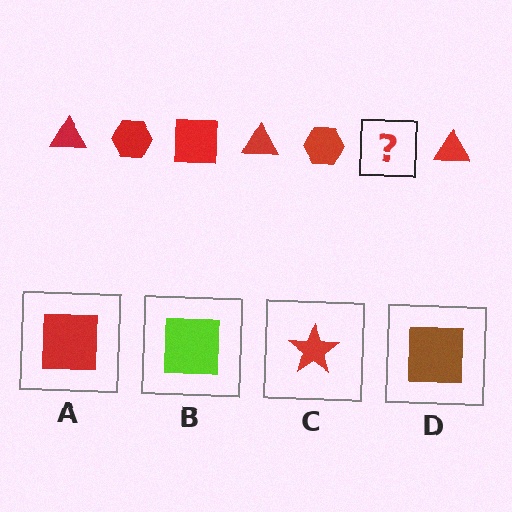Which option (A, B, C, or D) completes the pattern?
A.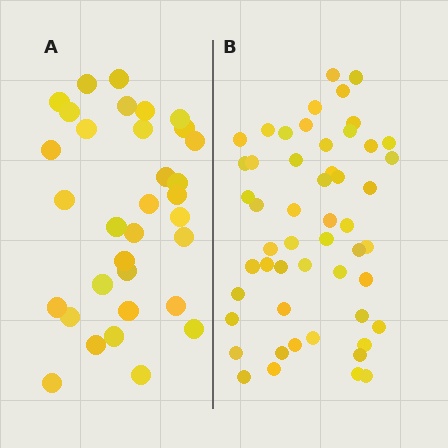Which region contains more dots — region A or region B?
Region B (the right region) has more dots.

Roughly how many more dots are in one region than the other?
Region B has approximately 20 more dots than region A.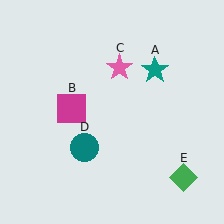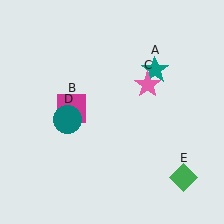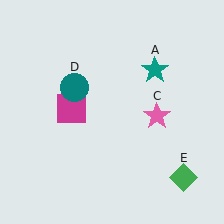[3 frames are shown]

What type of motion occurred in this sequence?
The pink star (object C), teal circle (object D) rotated clockwise around the center of the scene.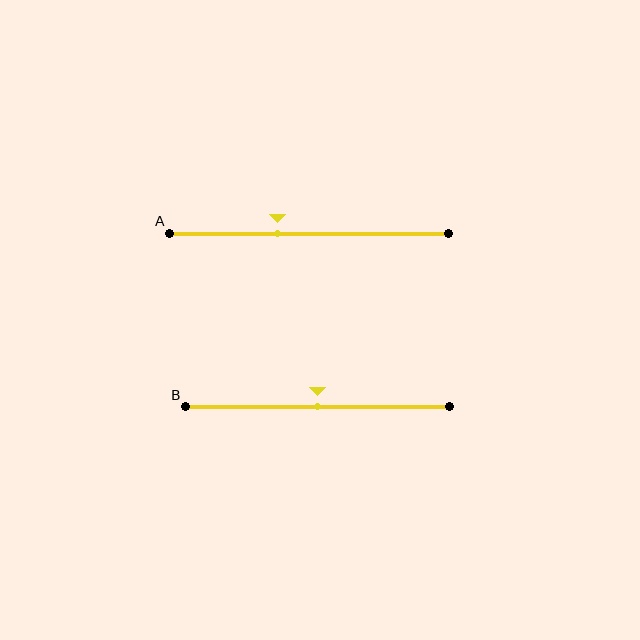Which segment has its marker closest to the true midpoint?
Segment B has its marker closest to the true midpoint.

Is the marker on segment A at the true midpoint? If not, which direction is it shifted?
No, the marker on segment A is shifted to the left by about 11% of the segment length.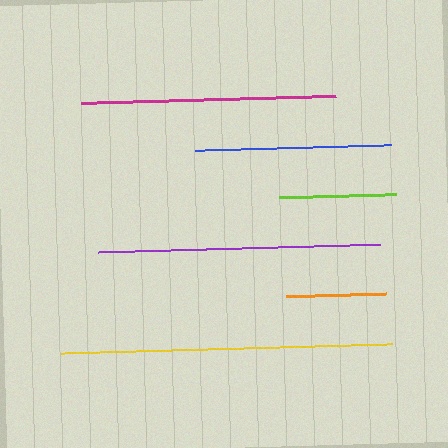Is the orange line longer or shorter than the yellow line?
The yellow line is longer than the orange line.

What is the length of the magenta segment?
The magenta segment is approximately 256 pixels long.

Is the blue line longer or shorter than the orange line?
The blue line is longer than the orange line.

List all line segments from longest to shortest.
From longest to shortest: yellow, purple, magenta, blue, lime, orange.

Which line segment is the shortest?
The orange line is the shortest at approximately 100 pixels.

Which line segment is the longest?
The yellow line is the longest at approximately 332 pixels.